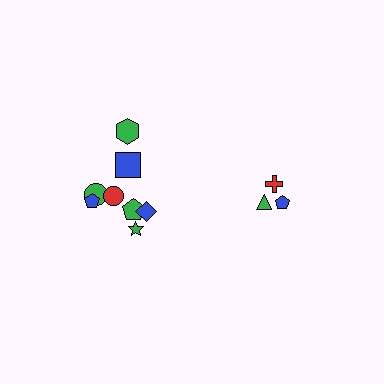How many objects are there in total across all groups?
There are 11 objects.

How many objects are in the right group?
There are 3 objects.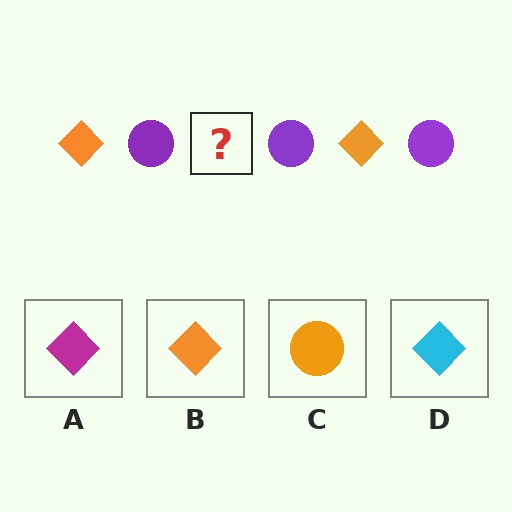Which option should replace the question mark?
Option B.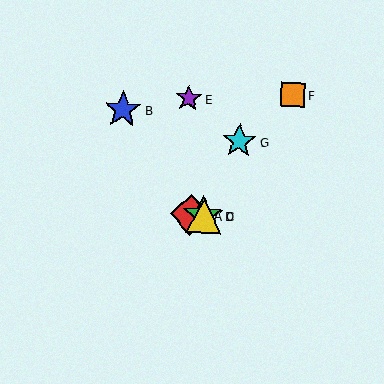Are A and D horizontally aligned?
Yes, both are at y≈215.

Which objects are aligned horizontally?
Objects A, C, D are aligned horizontally.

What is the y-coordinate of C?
Object C is at y≈215.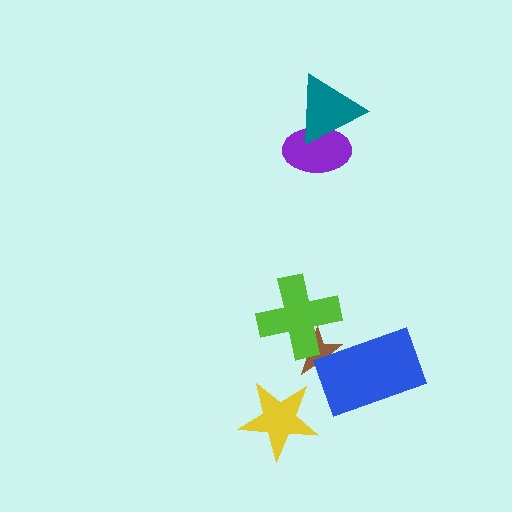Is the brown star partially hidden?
Yes, it is partially covered by another shape.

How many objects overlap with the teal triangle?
1 object overlaps with the teal triangle.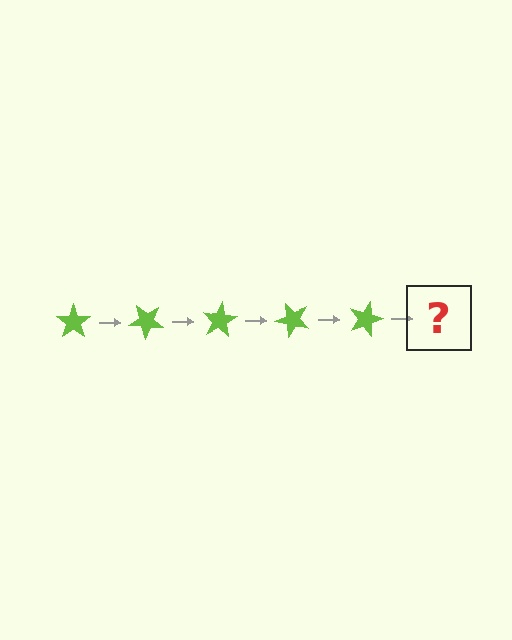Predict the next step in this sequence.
The next step is a lime star rotated 200 degrees.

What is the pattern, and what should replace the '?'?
The pattern is that the star rotates 40 degrees each step. The '?' should be a lime star rotated 200 degrees.